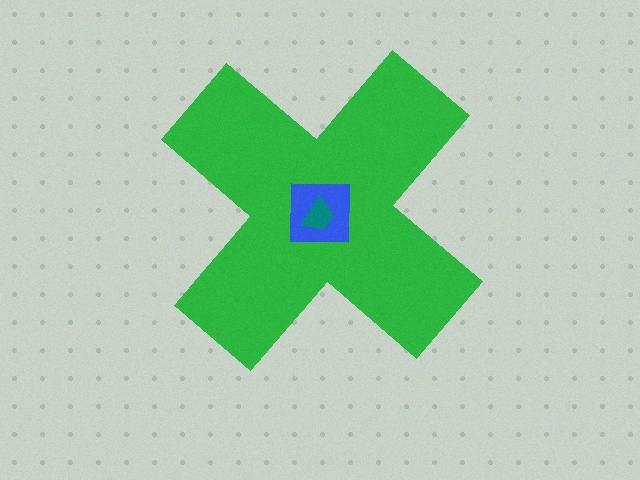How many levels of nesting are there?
3.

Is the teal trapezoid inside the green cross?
Yes.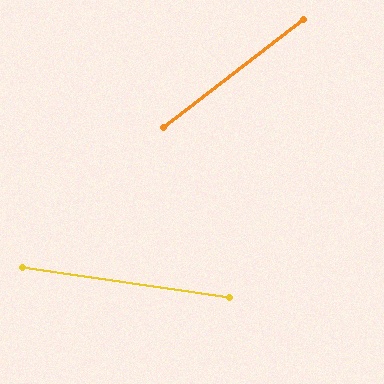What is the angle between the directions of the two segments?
Approximately 46 degrees.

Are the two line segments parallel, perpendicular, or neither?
Neither parallel nor perpendicular — they differ by about 46°.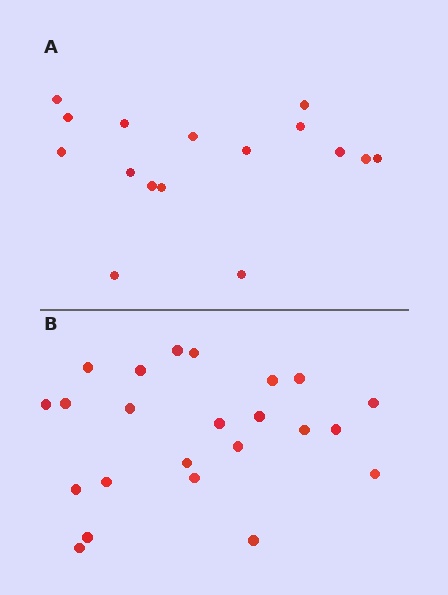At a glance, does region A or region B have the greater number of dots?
Region B (the bottom region) has more dots.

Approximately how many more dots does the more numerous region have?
Region B has roughly 8 or so more dots than region A.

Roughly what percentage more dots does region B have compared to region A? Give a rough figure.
About 45% more.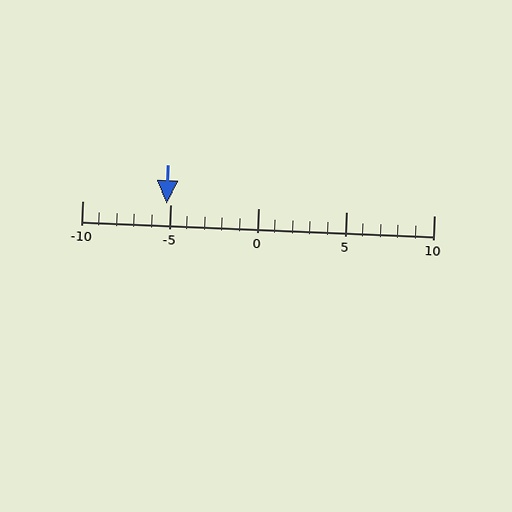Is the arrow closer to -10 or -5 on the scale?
The arrow is closer to -5.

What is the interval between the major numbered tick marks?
The major tick marks are spaced 5 units apart.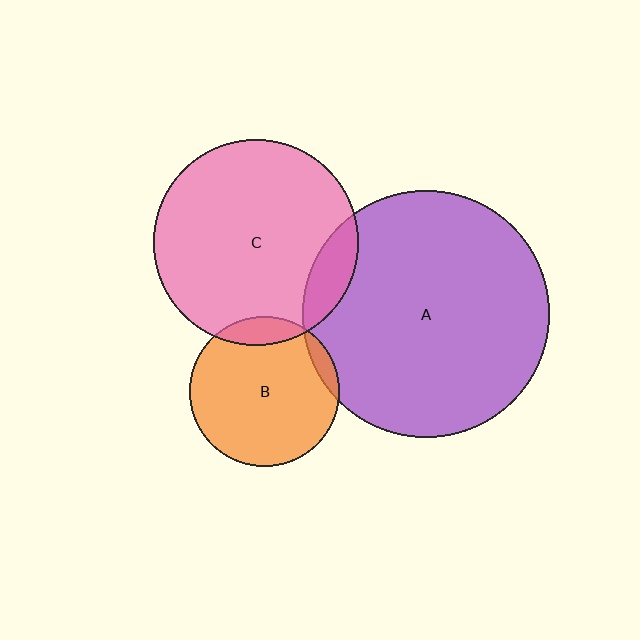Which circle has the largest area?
Circle A (purple).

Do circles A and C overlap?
Yes.